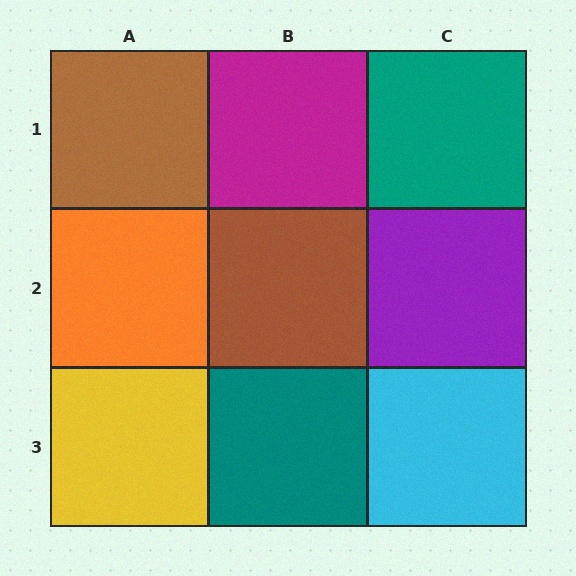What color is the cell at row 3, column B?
Teal.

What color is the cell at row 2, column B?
Brown.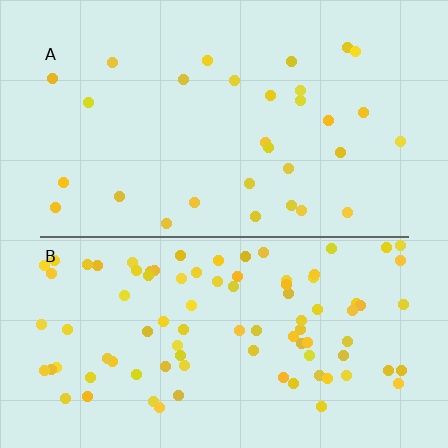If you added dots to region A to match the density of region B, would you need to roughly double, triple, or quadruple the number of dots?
Approximately triple.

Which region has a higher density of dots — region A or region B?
B (the bottom).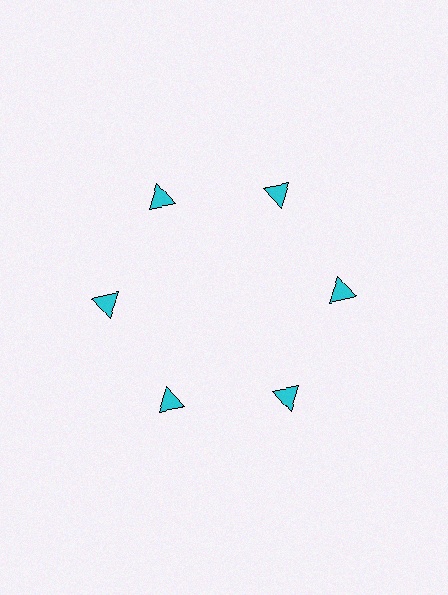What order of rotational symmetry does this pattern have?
This pattern has 6-fold rotational symmetry.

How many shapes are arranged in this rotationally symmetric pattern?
There are 6 shapes, arranged in 6 groups of 1.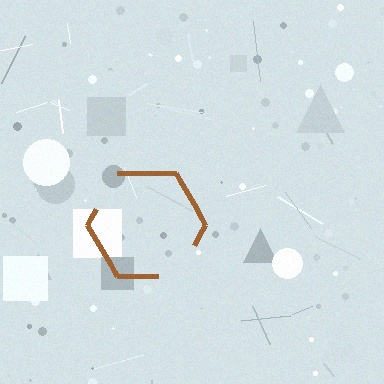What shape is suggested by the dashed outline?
The dashed outline suggests a hexagon.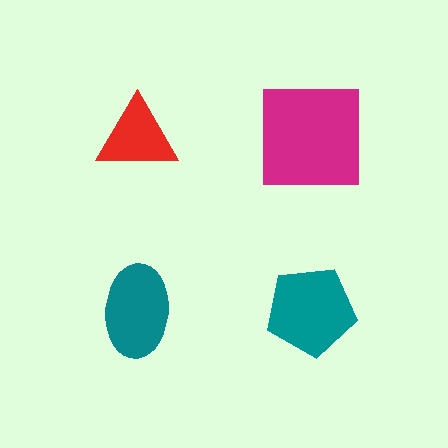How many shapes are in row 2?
2 shapes.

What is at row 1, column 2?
A magenta square.